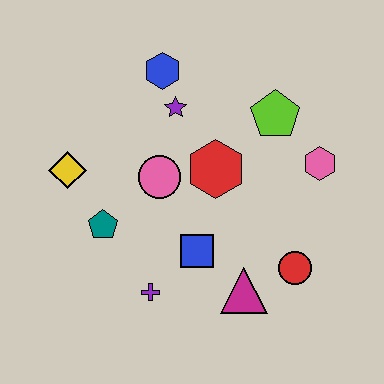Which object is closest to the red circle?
The magenta triangle is closest to the red circle.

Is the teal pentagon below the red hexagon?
Yes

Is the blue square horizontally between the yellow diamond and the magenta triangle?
Yes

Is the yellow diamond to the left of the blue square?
Yes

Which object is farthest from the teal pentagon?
The pink hexagon is farthest from the teal pentagon.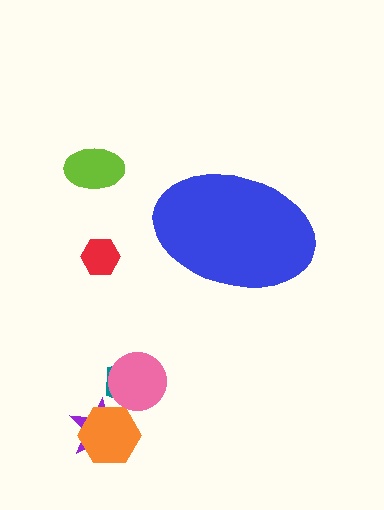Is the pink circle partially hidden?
No, the pink circle is fully visible.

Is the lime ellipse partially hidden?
No, the lime ellipse is fully visible.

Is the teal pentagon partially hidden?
No, the teal pentagon is fully visible.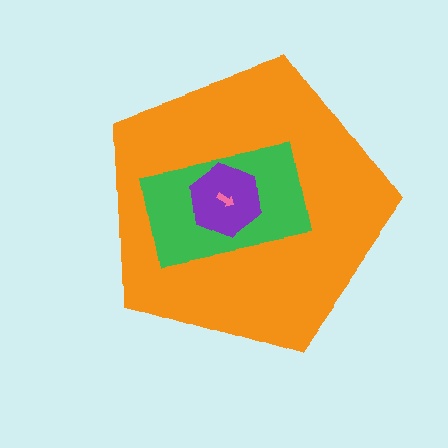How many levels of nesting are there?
4.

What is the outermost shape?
The orange pentagon.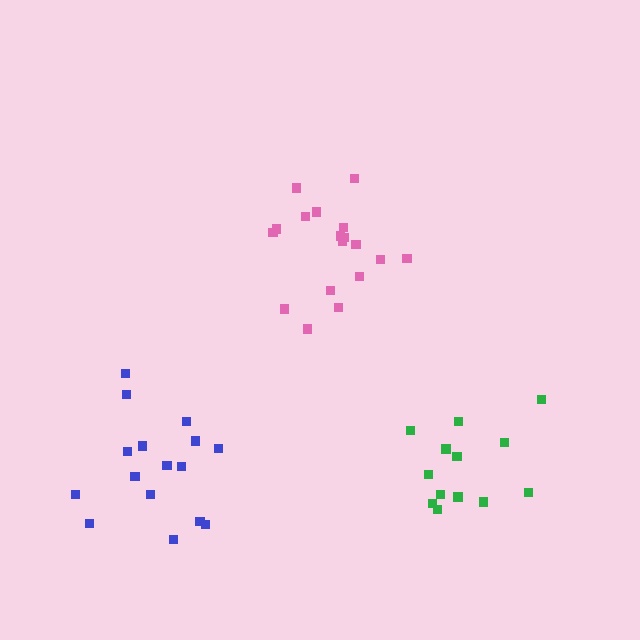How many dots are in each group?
Group 1: 18 dots, Group 2: 13 dots, Group 3: 16 dots (47 total).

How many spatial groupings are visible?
There are 3 spatial groupings.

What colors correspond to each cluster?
The clusters are colored: pink, green, blue.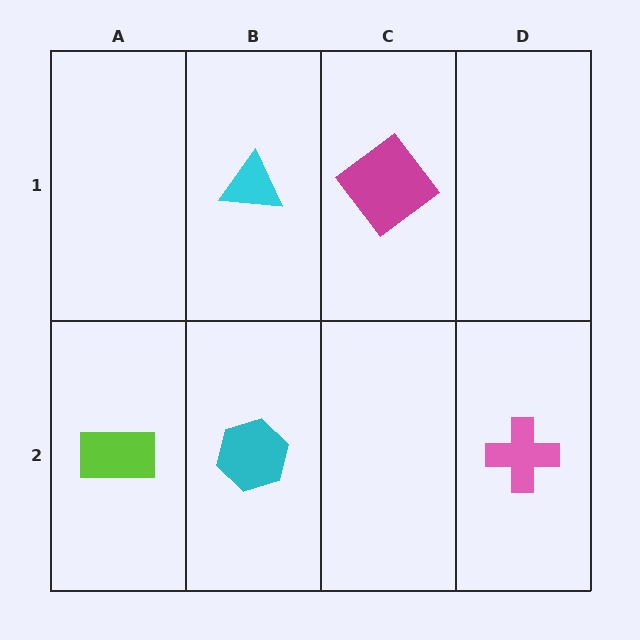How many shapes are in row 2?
3 shapes.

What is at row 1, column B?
A cyan triangle.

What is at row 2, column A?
A lime rectangle.